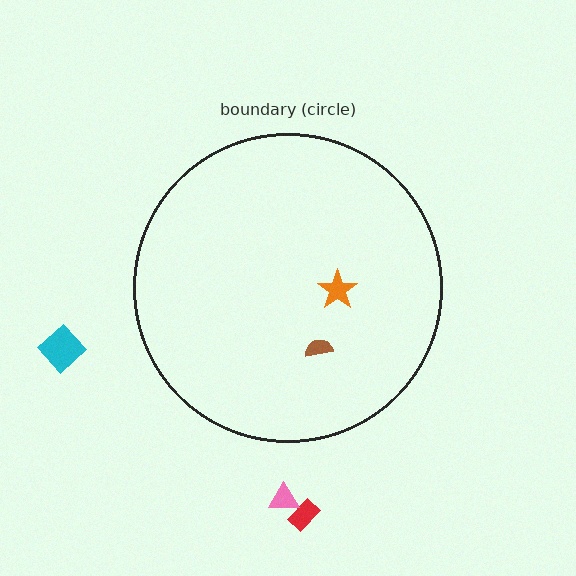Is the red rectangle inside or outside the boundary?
Outside.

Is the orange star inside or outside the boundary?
Inside.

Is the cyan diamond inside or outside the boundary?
Outside.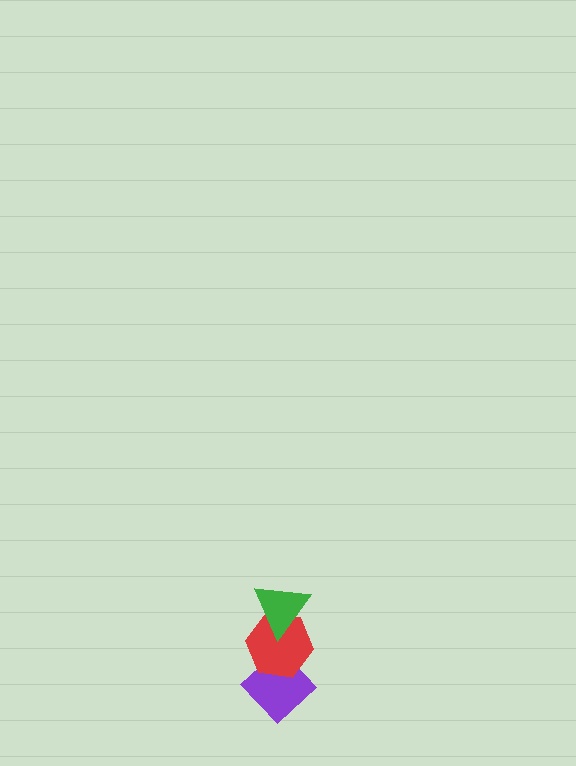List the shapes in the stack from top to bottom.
From top to bottom: the green triangle, the red hexagon, the purple diamond.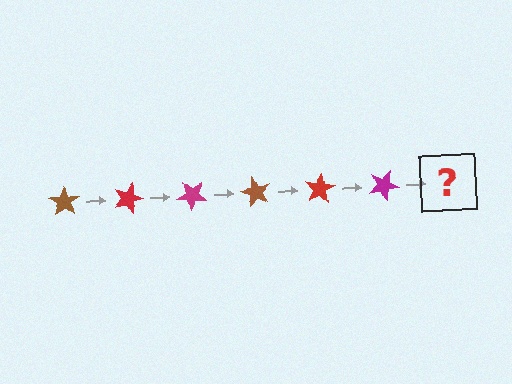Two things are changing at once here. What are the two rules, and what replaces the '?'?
The two rules are that it rotates 20 degrees each step and the color cycles through brown, red, and magenta. The '?' should be a brown star, rotated 120 degrees from the start.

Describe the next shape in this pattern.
It should be a brown star, rotated 120 degrees from the start.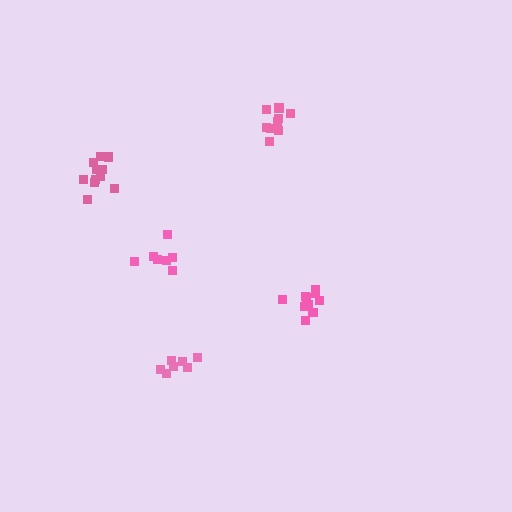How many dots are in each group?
Group 1: 7 dots, Group 2: 9 dots, Group 3: 10 dots, Group 4: 13 dots, Group 5: 7 dots (46 total).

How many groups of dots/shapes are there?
There are 5 groups.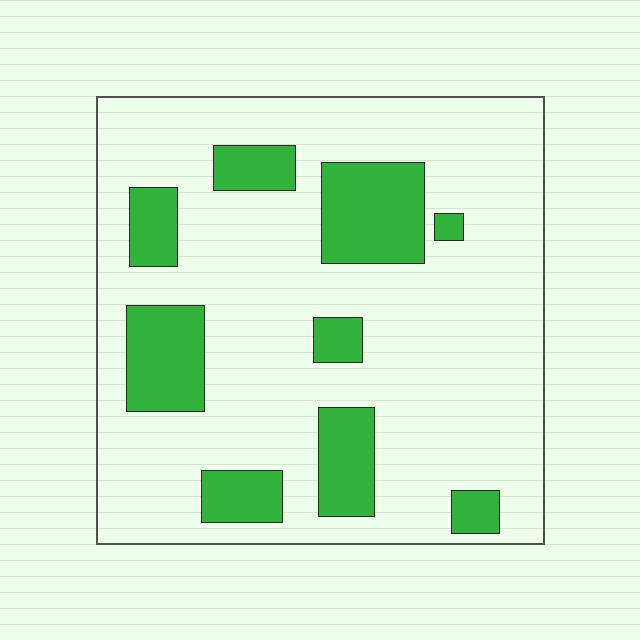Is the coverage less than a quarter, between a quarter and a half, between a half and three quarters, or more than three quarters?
Less than a quarter.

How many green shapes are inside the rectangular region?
9.